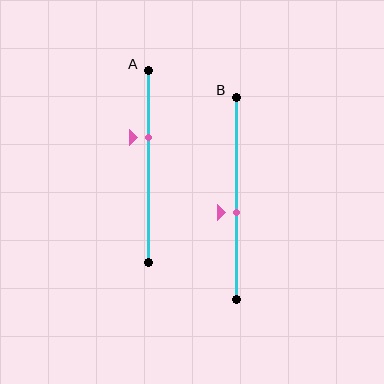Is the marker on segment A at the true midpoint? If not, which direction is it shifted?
No, the marker on segment A is shifted upward by about 15% of the segment length.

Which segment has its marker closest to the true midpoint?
Segment B has its marker closest to the true midpoint.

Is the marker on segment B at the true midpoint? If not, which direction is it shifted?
No, the marker on segment B is shifted downward by about 7% of the segment length.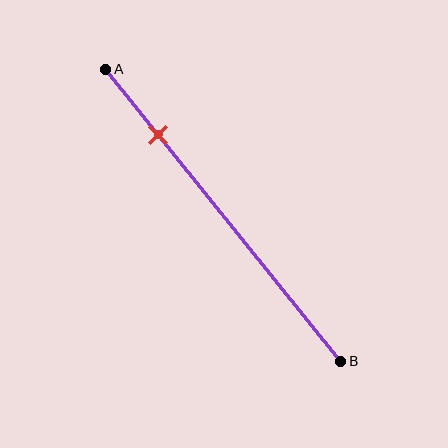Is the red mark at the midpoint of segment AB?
No, the mark is at about 20% from A, not at the 50% midpoint.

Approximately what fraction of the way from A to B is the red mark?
The red mark is approximately 20% of the way from A to B.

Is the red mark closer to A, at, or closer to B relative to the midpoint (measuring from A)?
The red mark is closer to point A than the midpoint of segment AB.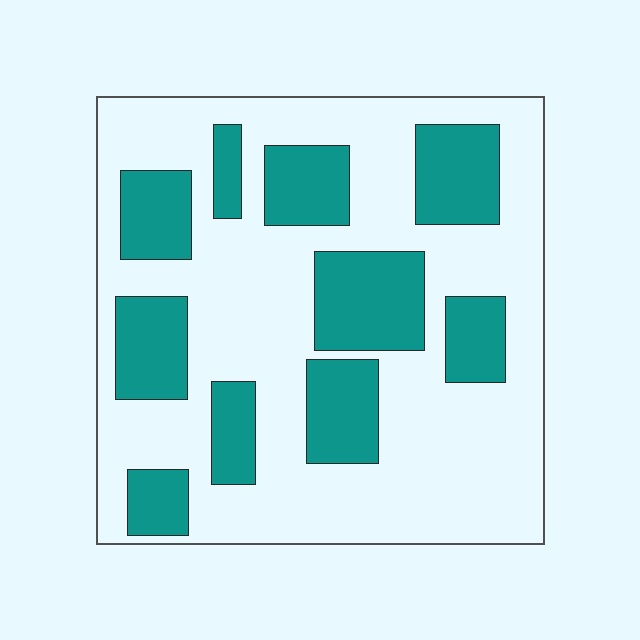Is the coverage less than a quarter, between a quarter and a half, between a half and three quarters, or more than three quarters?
Between a quarter and a half.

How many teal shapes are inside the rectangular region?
10.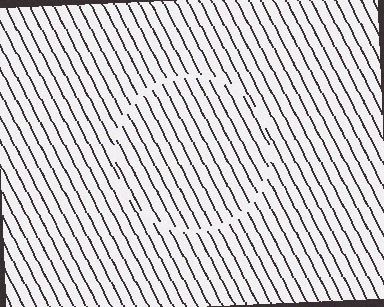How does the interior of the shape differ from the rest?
The interior of the shape contains the same grating, shifted by half a period — the contour is defined by the phase discontinuity where line-ends from the inner and outer gratings abut.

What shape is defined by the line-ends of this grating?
An illusory circle. The interior of the shape contains the same grating, shifted by half a period — the contour is defined by the phase discontinuity where line-ends from the inner and outer gratings abut.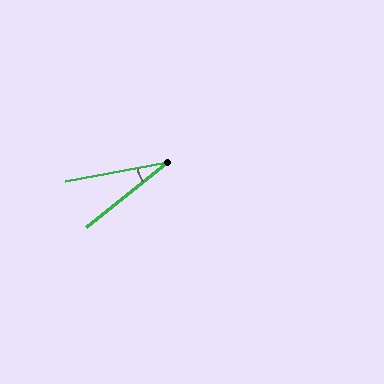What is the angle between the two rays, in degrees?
Approximately 28 degrees.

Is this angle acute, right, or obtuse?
It is acute.